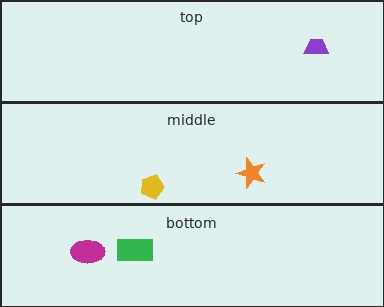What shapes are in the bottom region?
The magenta ellipse, the green rectangle.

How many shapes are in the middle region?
2.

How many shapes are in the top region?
1.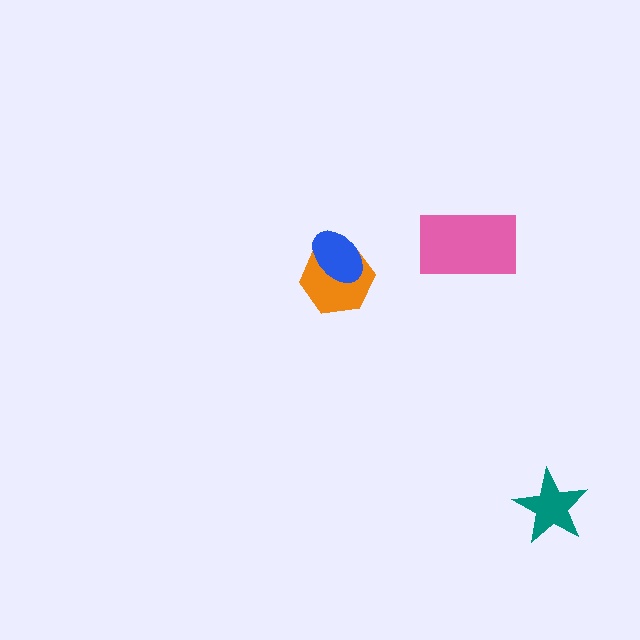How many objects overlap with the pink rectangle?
0 objects overlap with the pink rectangle.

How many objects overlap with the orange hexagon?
1 object overlaps with the orange hexagon.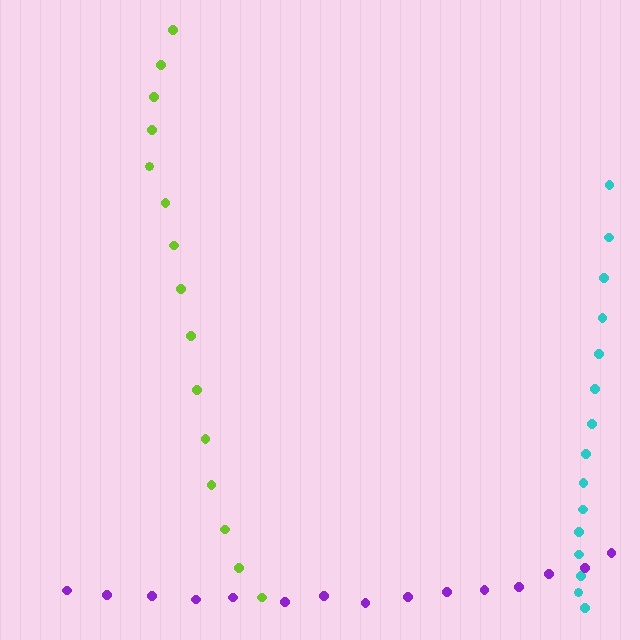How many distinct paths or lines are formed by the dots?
There are 3 distinct paths.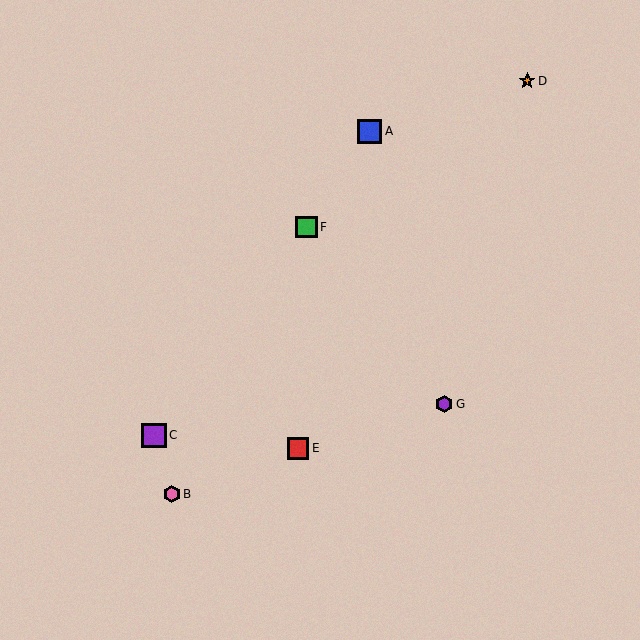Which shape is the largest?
The purple square (labeled C) is the largest.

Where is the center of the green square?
The center of the green square is at (307, 227).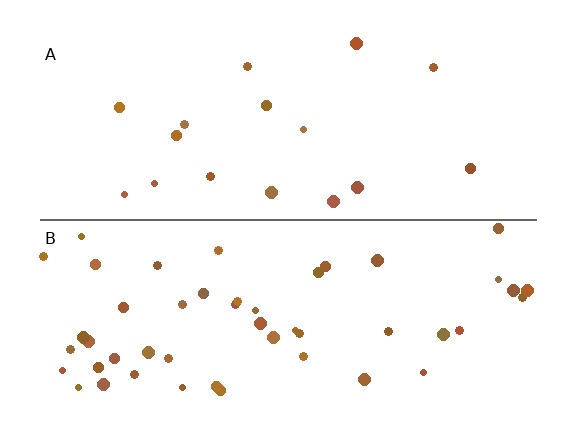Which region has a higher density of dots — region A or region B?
B (the bottom).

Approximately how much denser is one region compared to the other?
Approximately 3.0× — region B over region A.